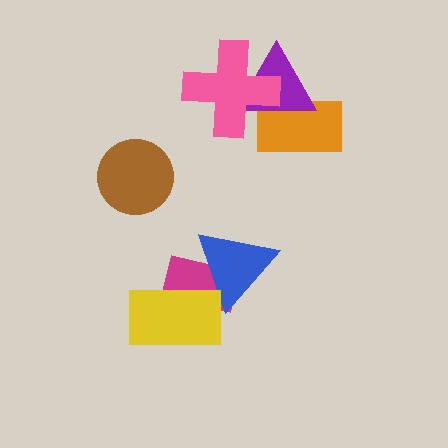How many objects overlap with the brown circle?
0 objects overlap with the brown circle.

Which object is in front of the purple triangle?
The pink cross is in front of the purple triangle.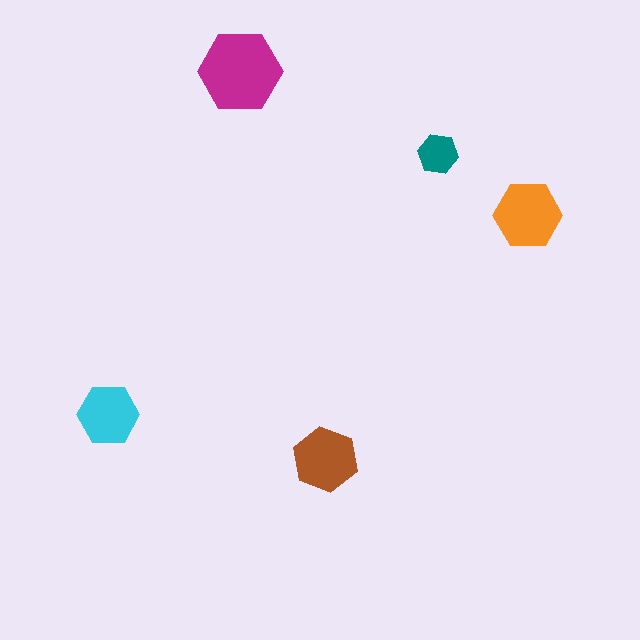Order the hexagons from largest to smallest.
the magenta one, the orange one, the brown one, the cyan one, the teal one.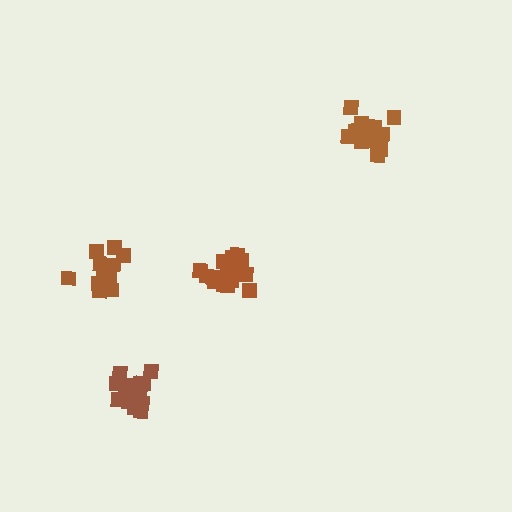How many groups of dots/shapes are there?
There are 4 groups.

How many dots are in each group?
Group 1: 18 dots, Group 2: 16 dots, Group 3: 18 dots, Group 4: 12 dots (64 total).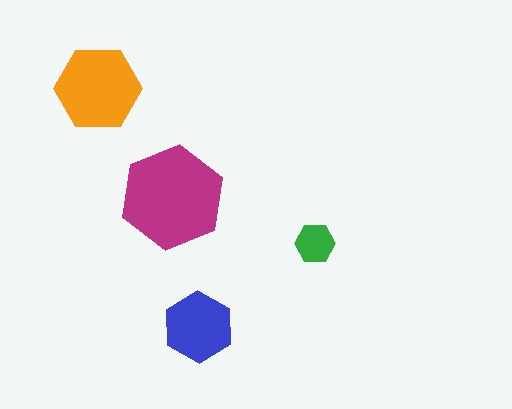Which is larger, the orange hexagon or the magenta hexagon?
The magenta one.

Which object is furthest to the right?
The green hexagon is rightmost.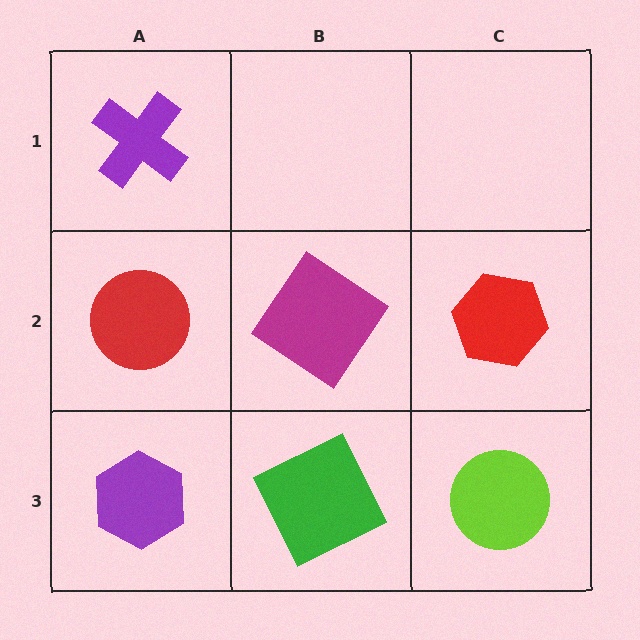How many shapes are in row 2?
3 shapes.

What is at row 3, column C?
A lime circle.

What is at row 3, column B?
A green square.